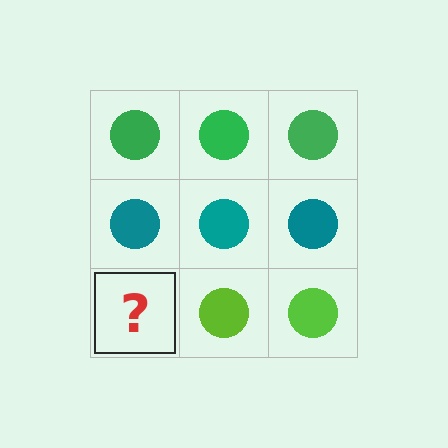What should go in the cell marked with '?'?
The missing cell should contain a lime circle.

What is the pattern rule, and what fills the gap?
The rule is that each row has a consistent color. The gap should be filled with a lime circle.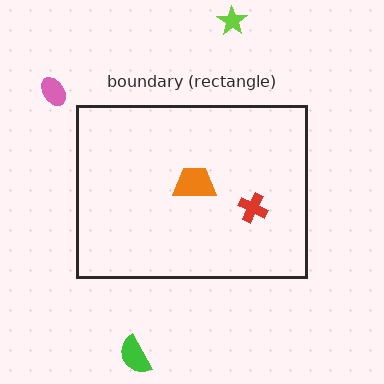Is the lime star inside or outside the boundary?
Outside.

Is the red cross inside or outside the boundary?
Inside.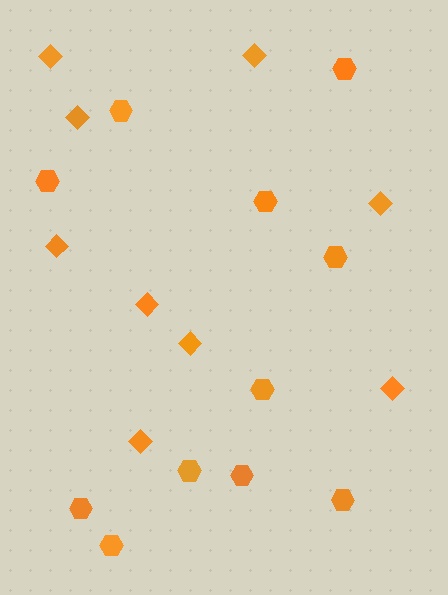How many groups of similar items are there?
There are 2 groups: one group of diamonds (9) and one group of hexagons (11).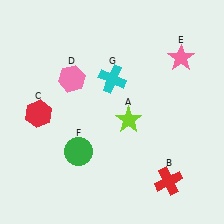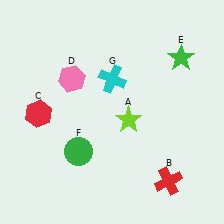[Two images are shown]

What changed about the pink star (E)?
In Image 1, E is pink. In Image 2, it changed to green.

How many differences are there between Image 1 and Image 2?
There is 1 difference between the two images.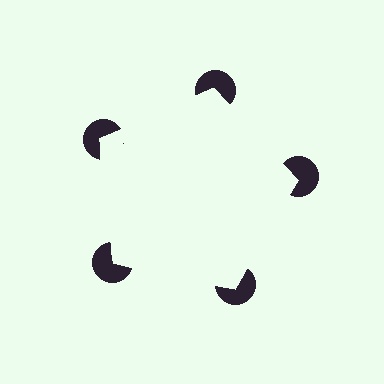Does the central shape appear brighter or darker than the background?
It typically appears slightly brighter than the background, even though no actual brightness change is drawn.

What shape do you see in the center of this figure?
An illusory pentagon — its edges are inferred from the aligned wedge cuts in the pac-man discs, not physically drawn.